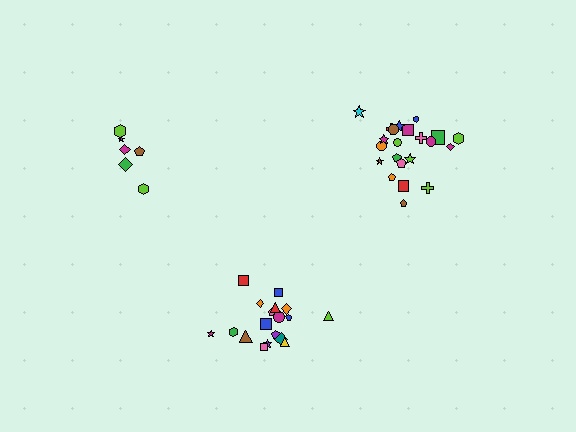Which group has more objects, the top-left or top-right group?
The top-right group.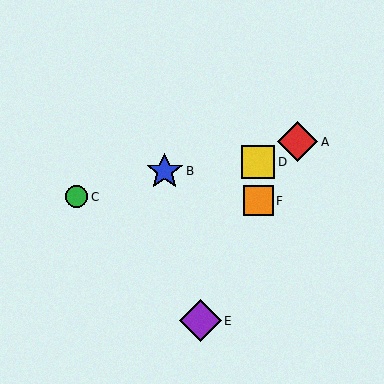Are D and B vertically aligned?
No, D is at x≈258 and B is at x≈165.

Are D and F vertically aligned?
Yes, both are at x≈258.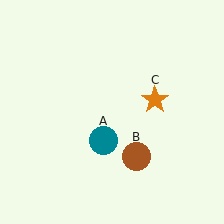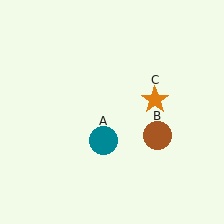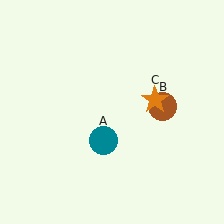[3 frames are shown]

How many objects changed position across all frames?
1 object changed position: brown circle (object B).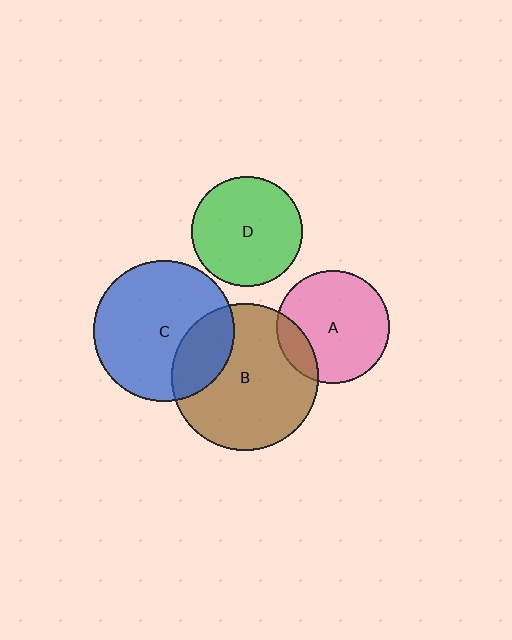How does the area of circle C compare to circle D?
Approximately 1.6 times.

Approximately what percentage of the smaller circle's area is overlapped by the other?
Approximately 15%.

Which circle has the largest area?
Circle B (brown).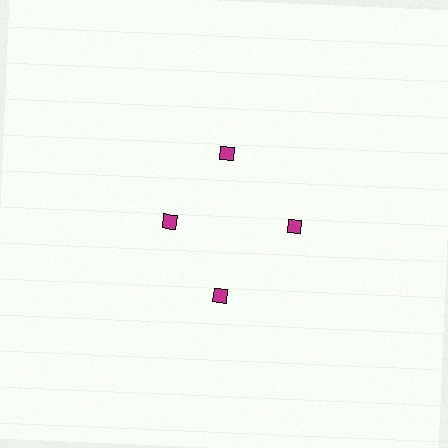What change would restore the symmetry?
The symmetry would be restored by moving it outward, back onto the ring so that all 4 diamonds sit at equal angles and equal distance from the center.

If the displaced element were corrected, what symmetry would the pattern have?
It would have 4-fold rotational symmetry — the pattern would map onto itself every 90 degrees.